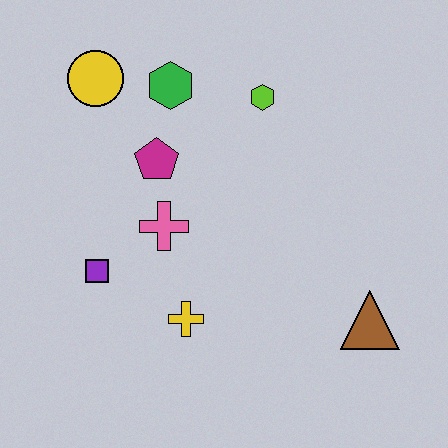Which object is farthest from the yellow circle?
The brown triangle is farthest from the yellow circle.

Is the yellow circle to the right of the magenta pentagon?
No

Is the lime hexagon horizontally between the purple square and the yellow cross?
No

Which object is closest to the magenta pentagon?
The pink cross is closest to the magenta pentagon.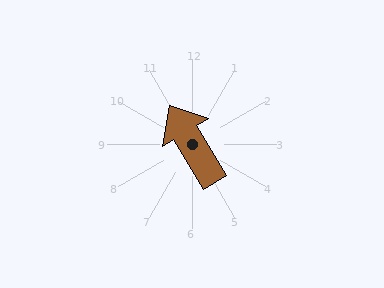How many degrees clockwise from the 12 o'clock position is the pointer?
Approximately 329 degrees.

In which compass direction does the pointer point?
Northwest.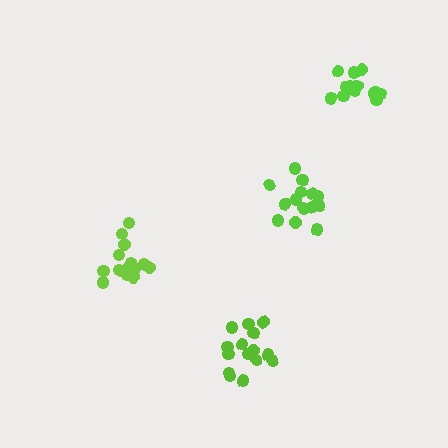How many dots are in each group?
Group 1: 16 dots, Group 2: 15 dots, Group 3: 16 dots, Group 4: 14 dots (61 total).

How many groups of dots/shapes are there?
There are 4 groups.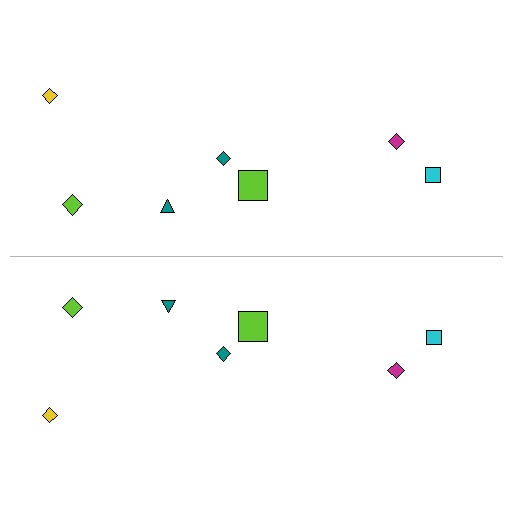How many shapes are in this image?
There are 14 shapes in this image.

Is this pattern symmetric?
Yes, this pattern has bilateral (reflection) symmetry.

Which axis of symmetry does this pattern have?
The pattern has a horizontal axis of symmetry running through the center of the image.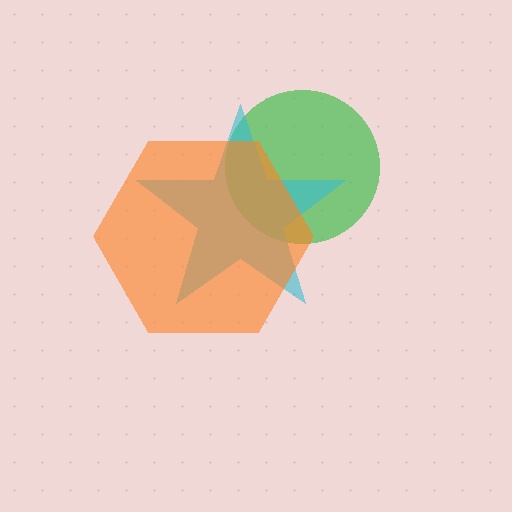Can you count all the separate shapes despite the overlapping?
Yes, there are 3 separate shapes.